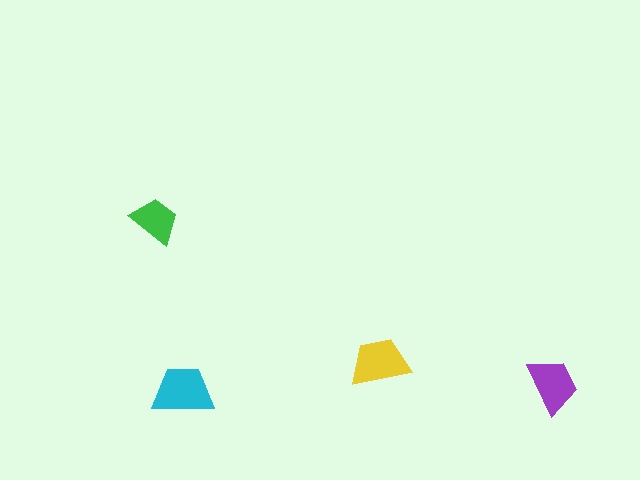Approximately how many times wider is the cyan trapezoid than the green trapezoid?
About 1.5 times wider.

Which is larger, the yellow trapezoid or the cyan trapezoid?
The cyan one.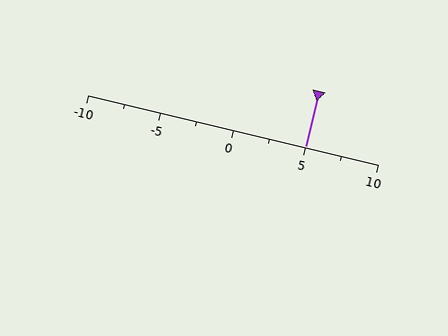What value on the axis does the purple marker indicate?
The marker indicates approximately 5.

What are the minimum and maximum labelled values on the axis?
The axis runs from -10 to 10.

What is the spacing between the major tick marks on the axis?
The major ticks are spaced 5 apart.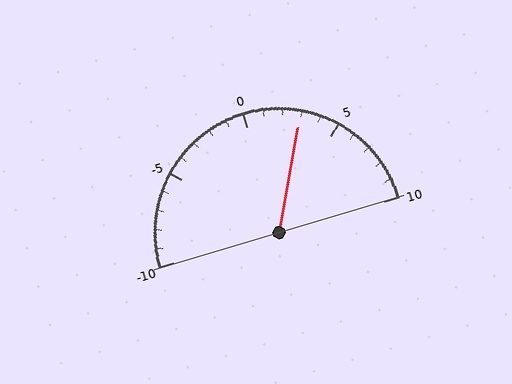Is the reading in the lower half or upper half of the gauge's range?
The reading is in the upper half of the range (-10 to 10).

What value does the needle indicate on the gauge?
The needle indicates approximately 3.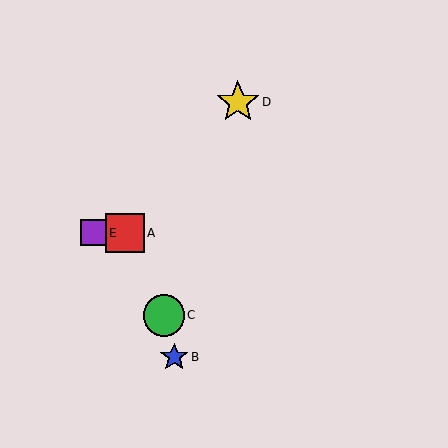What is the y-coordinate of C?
Object C is at y≈315.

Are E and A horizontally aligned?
Yes, both are at y≈233.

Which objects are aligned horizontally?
Objects A, E are aligned horizontally.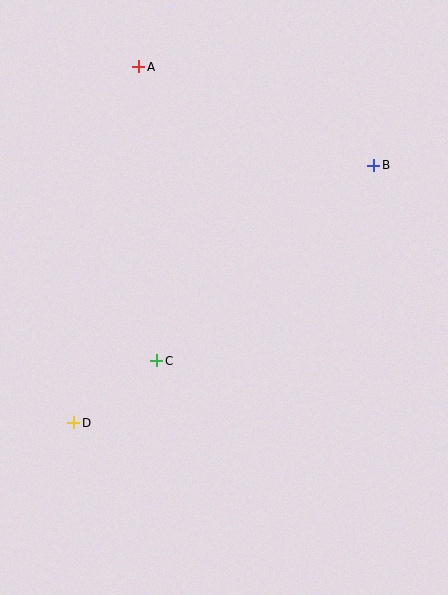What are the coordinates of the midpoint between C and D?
The midpoint between C and D is at (115, 392).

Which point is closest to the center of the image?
Point C at (157, 361) is closest to the center.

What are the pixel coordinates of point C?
Point C is at (157, 361).